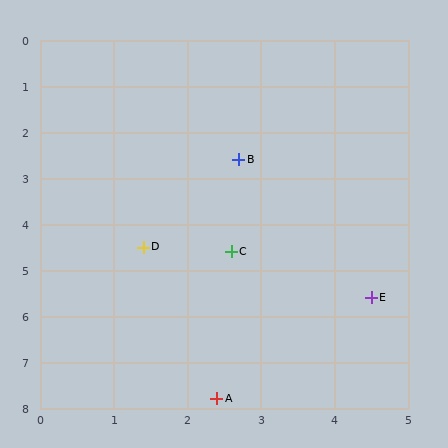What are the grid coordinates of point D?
Point D is at approximately (1.4, 4.5).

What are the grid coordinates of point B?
Point B is at approximately (2.7, 2.6).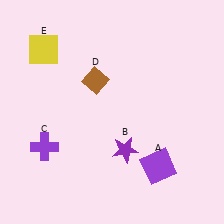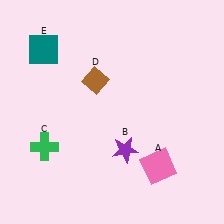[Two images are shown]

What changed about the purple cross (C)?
In Image 1, C is purple. In Image 2, it changed to green.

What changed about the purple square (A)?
In Image 1, A is purple. In Image 2, it changed to pink.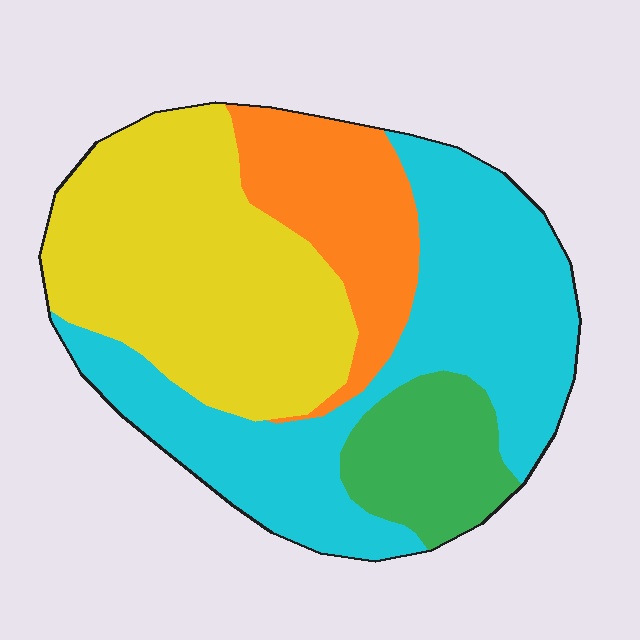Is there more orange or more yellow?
Yellow.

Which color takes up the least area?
Green, at roughly 10%.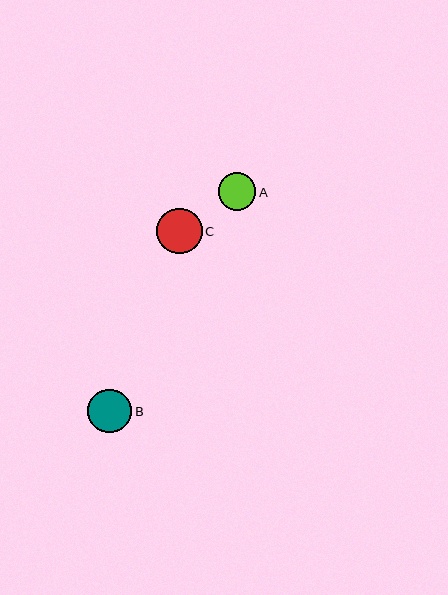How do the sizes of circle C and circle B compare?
Circle C and circle B are approximately the same size.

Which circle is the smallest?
Circle A is the smallest with a size of approximately 38 pixels.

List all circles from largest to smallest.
From largest to smallest: C, B, A.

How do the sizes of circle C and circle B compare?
Circle C and circle B are approximately the same size.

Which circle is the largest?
Circle C is the largest with a size of approximately 45 pixels.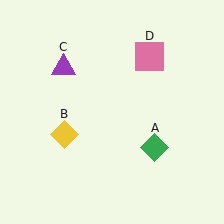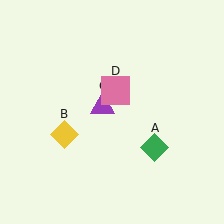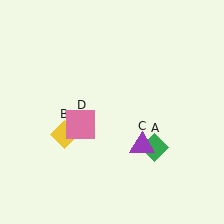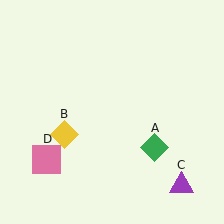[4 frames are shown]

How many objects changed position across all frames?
2 objects changed position: purple triangle (object C), pink square (object D).